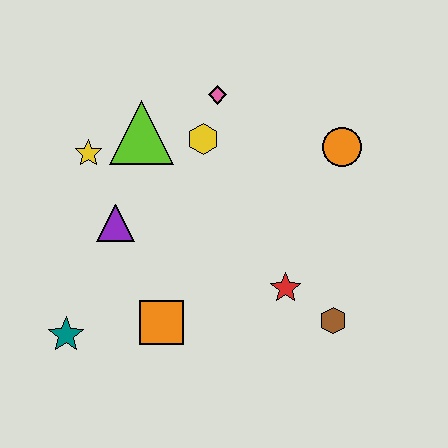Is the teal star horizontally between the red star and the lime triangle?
No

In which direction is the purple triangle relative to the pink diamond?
The purple triangle is below the pink diamond.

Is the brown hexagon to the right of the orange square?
Yes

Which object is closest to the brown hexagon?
The red star is closest to the brown hexagon.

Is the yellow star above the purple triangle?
Yes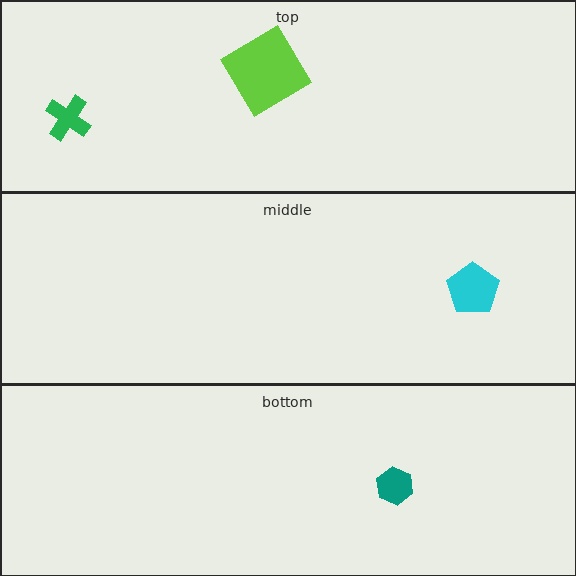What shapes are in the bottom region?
The teal hexagon.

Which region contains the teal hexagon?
The bottom region.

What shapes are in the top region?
The lime diamond, the green cross.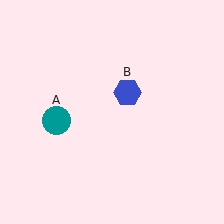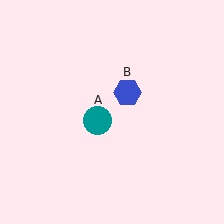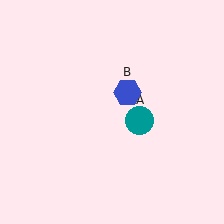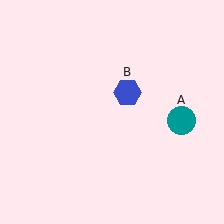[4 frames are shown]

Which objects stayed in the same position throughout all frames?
Blue hexagon (object B) remained stationary.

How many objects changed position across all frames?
1 object changed position: teal circle (object A).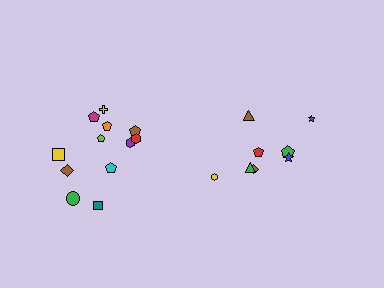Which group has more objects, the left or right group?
The left group.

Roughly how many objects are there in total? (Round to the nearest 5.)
Roughly 20 objects in total.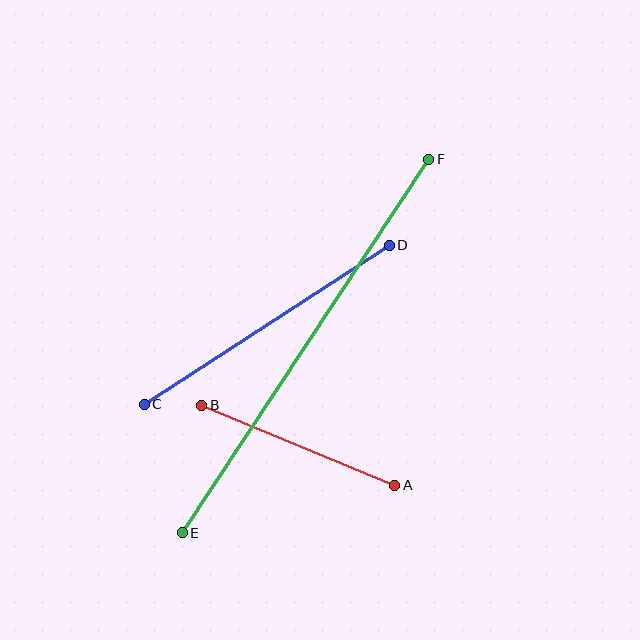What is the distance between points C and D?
The distance is approximately 292 pixels.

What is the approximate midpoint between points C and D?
The midpoint is at approximately (267, 325) pixels.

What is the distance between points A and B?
The distance is approximately 209 pixels.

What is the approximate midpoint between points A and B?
The midpoint is at approximately (298, 445) pixels.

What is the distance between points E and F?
The distance is approximately 447 pixels.